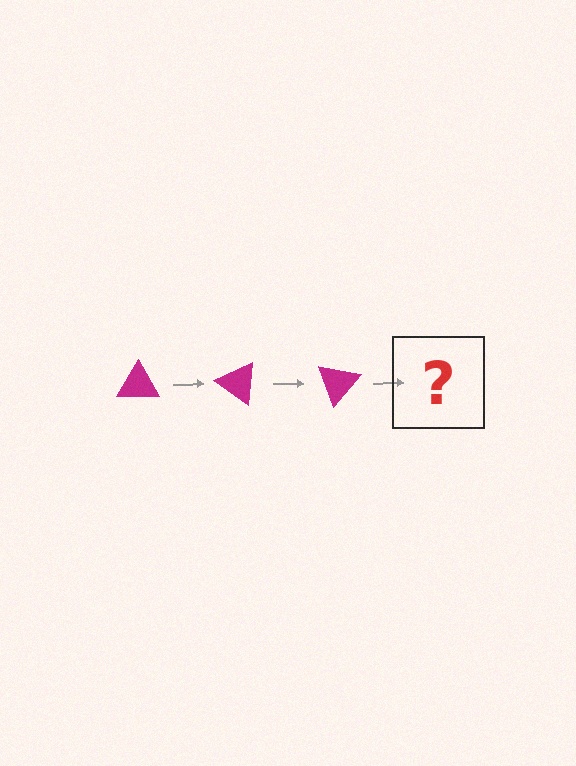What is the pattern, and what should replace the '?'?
The pattern is that the triangle rotates 35 degrees each step. The '?' should be a magenta triangle rotated 105 degrees.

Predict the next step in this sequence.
The next step is a magenta triangle rotated 105 degrees.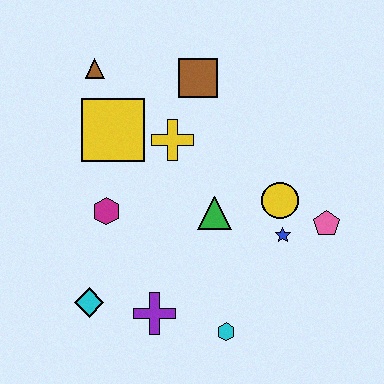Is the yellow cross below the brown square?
Yes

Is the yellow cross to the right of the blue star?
No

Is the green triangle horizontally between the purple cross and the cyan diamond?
No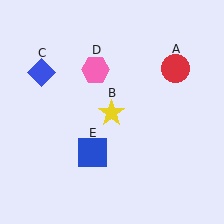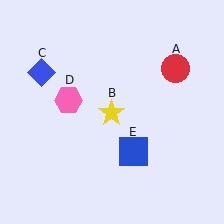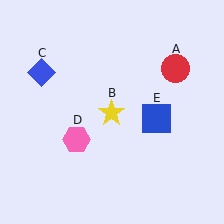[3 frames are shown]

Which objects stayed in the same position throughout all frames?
Red circle (object A) and yellow star (object B) and blue diamond (object C) remained stationary.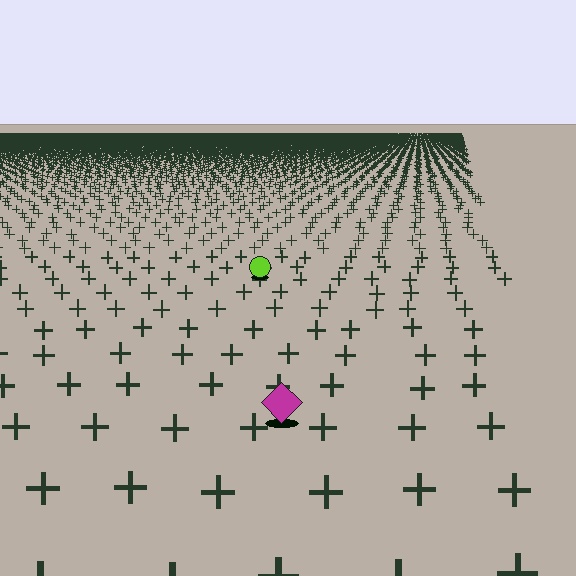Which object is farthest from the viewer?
The lime circle is farthest from the viewer. It appears smaller and the ground texture around it is denser.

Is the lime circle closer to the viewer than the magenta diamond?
No. The magenta diamond is closer — you can tell from the texture gradient: the ground texture is coarser near it.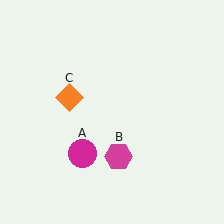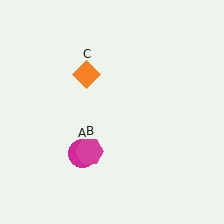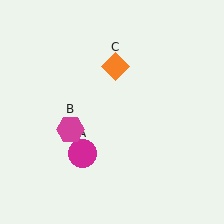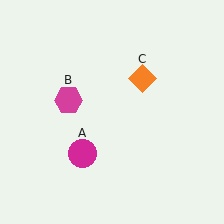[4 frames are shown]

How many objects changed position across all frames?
2 objects changed position: magenta hexagon (object B), orange diamond (object C).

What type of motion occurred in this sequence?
The magenta hexagon (object B), orange diamond (object C) rotated clockwise around the center of the scene.